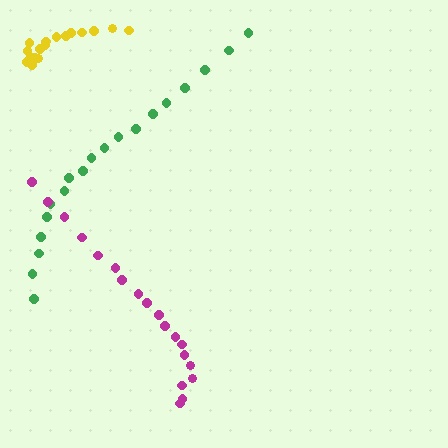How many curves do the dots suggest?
There are 3 distinct paths.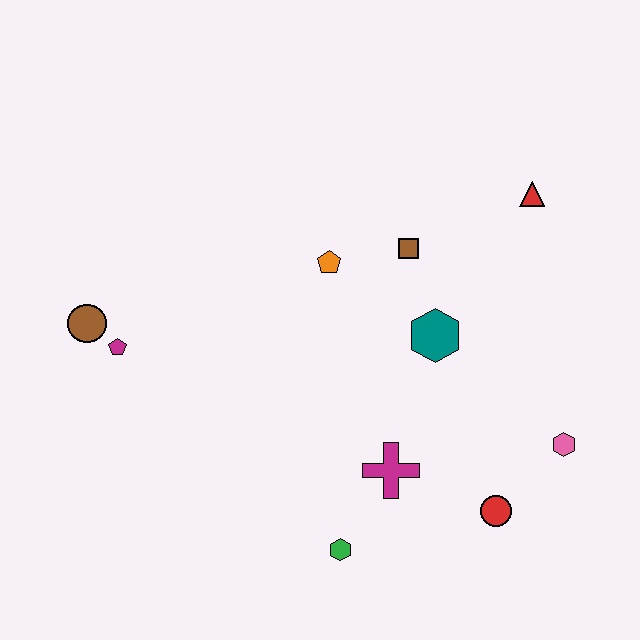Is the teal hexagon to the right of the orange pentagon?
Yes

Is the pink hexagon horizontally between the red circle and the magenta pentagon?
No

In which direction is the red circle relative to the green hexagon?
The red circle is to the right of the green hexagon.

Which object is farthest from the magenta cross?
The brown circle is farthest from the magenta cross.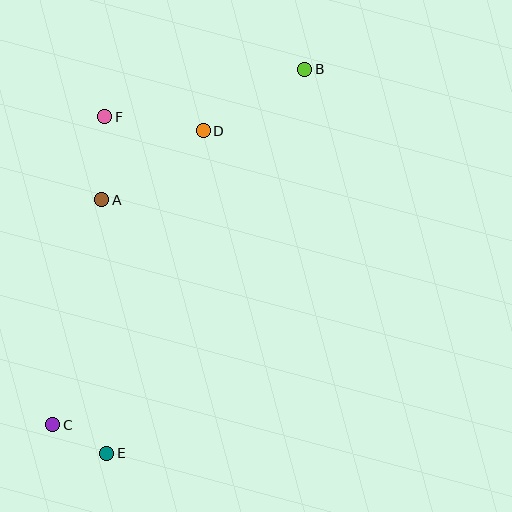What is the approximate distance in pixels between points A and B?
The distance between A and B is approximately 241 pixels.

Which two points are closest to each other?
Points C and E are closest to each other.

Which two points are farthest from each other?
Points B and C are farthest from each other.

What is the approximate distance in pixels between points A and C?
The distance between A and C is approximately 230 pixels.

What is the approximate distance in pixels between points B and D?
The distance between B and D is approximately 119 pixels.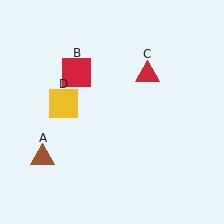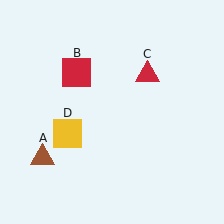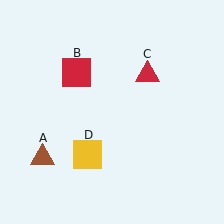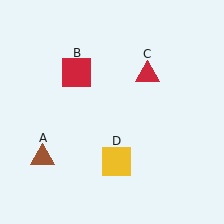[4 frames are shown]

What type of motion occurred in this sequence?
The yellow square (object D) rotated counterclockwise around the center of the scene.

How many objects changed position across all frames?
1 object changed position: yellow square (object D).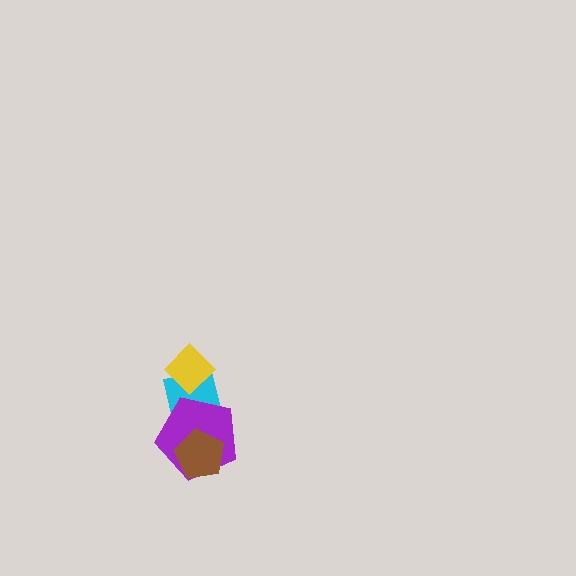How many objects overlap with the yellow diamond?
1 object overlaps with the yellow diamond.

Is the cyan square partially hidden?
Yes, it is partially covered by another shape.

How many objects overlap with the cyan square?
2 objects overlap with the cyan square.